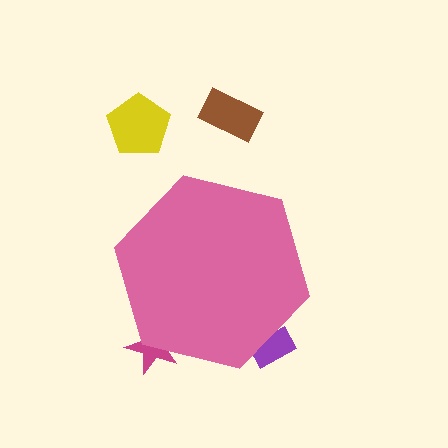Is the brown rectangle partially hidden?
No, the brown rectangle is fully visible.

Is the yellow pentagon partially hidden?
No, the yellow pentagon is fully visible.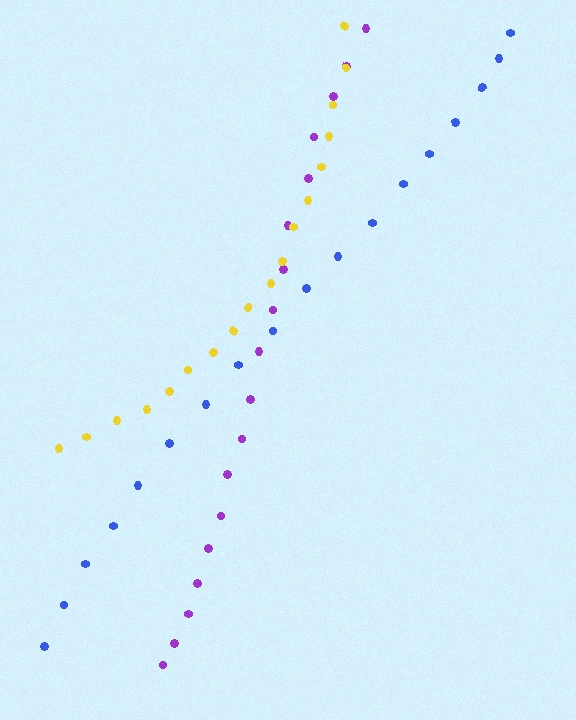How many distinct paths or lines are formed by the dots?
There are 3 distinct paths.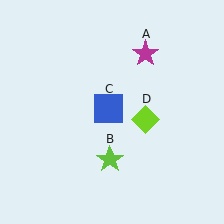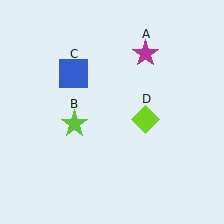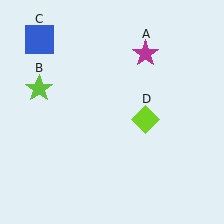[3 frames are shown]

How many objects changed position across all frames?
2 objects changed position: lime star (object B), blue square (object C).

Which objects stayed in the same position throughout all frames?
Magenta star (object A) and lime diamond (object D) remained stationary.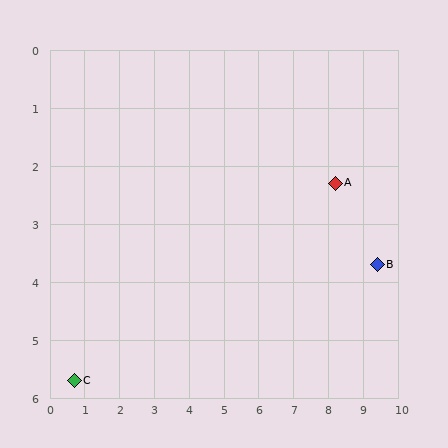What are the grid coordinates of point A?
Point A is at approximately (8.2, 2.3).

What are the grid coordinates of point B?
Point B is at approximately (9.4, 3.7).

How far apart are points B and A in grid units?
Points B and A are about 1.8 grid units apart.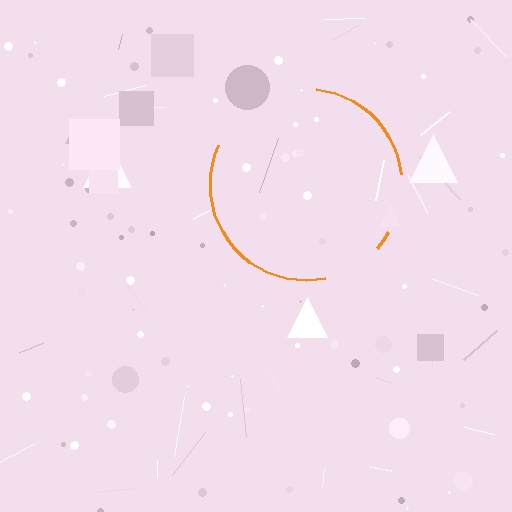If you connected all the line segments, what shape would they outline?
They would outline a circle.